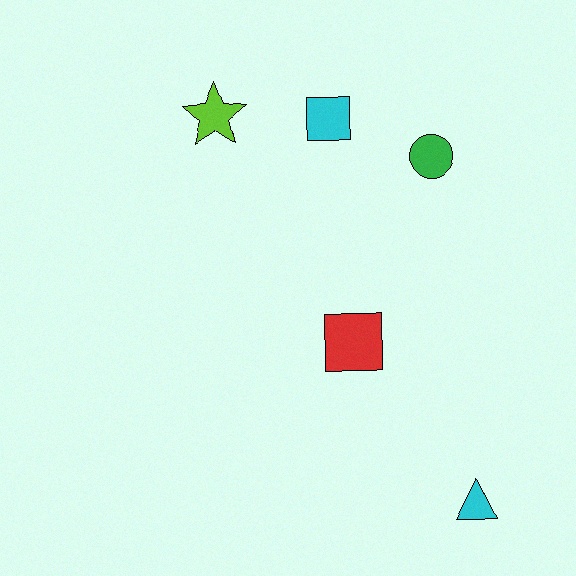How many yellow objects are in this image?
There are no yellow objects.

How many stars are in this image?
There is 1 star.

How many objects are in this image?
There are 5 objects.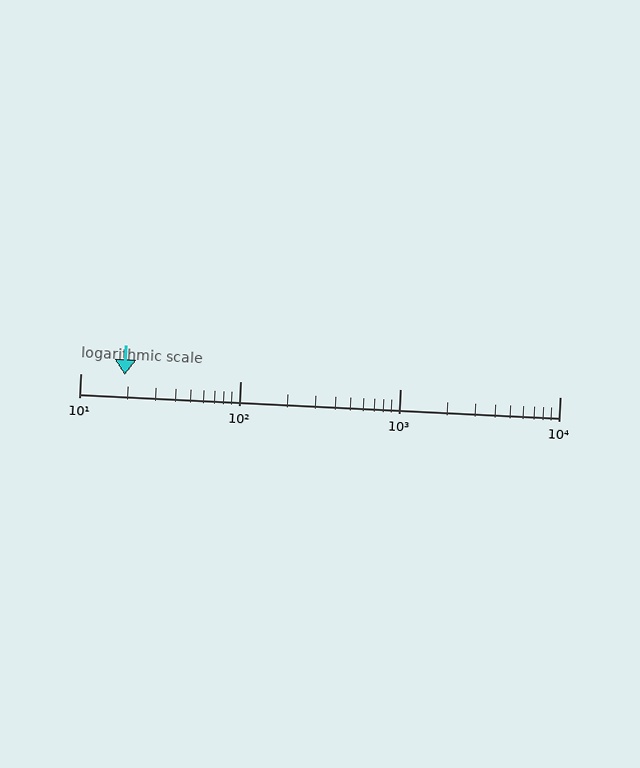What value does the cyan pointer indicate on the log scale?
The pointer indicates approximately 19.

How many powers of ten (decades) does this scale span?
The scale spans 3 decades, from 10 to 10000.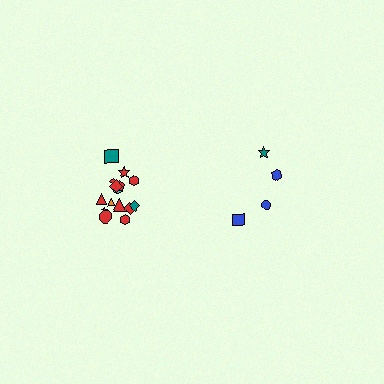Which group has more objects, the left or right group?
The left group.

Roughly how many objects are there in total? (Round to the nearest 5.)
Roughly 20 objects in total.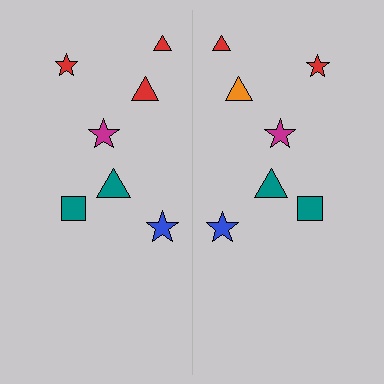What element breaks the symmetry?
The orange triangle on the right side breaks the symmetry — its mirror counterpart is red.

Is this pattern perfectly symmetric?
No, the pattern is not perfectly symmetric. The orange triangle on the right side breaks the symmetry — its mirror counterpart is red.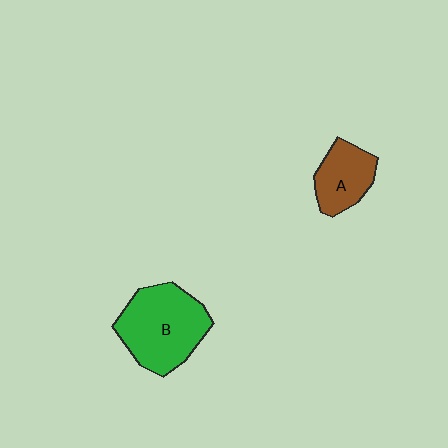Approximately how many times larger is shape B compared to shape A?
Approximately 1.8 times.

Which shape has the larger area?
Shape B (green).